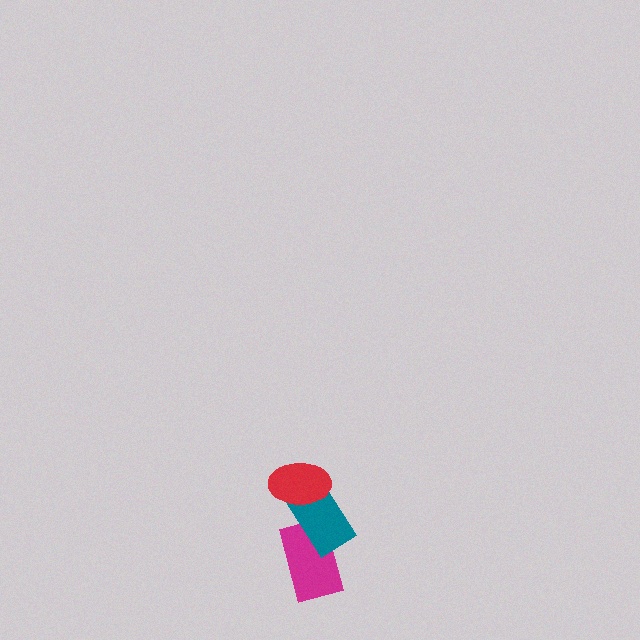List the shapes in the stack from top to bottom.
From top to bottom: the red ellipse, the teal rectangle, the magenta rectangle.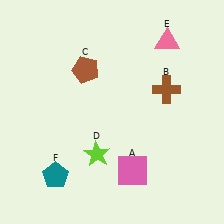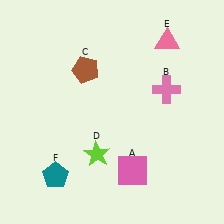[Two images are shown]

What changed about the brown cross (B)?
In Image 1, B is brown. In Image 2, it changed to pink.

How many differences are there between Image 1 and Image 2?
There is 1 difference between the two images.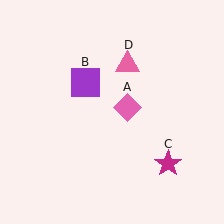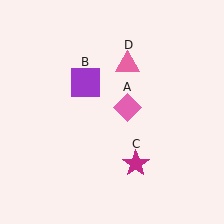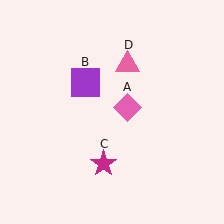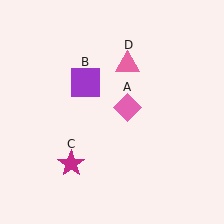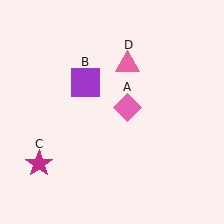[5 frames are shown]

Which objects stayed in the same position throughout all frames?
Pink diamond (object A) and purple square (object B) and pink triangle (object D) remained stationary.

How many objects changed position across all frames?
1 object changed position: magenta star (object C).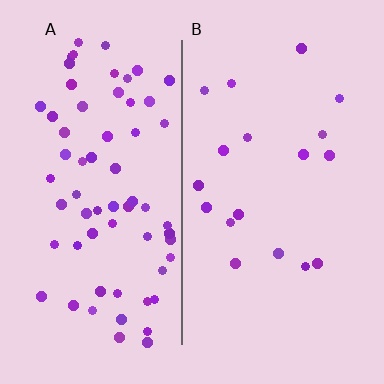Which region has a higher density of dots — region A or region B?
A (the left).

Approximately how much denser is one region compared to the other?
Approximately 3.7× — region A over region B.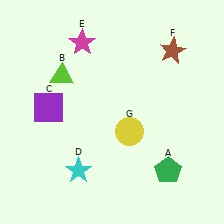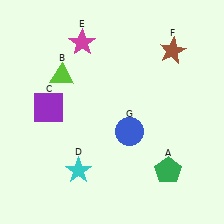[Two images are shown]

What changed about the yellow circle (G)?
In Image 1, G is yellow. In Image 2, it changed to blue.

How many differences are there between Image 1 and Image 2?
There is 1 difference between the two images.